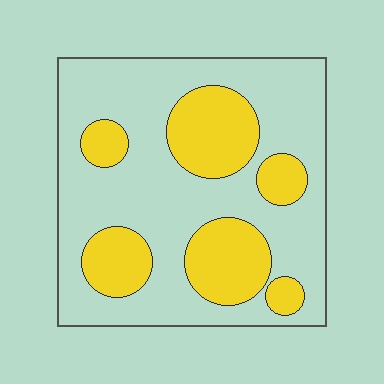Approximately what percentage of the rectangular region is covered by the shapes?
Approximately 30%.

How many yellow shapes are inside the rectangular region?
6.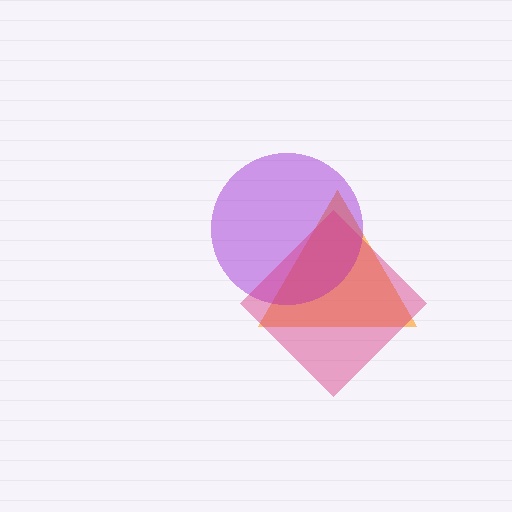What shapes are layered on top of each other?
The layered shapes are: an orange triangle, a purple circle, a magenta diamond.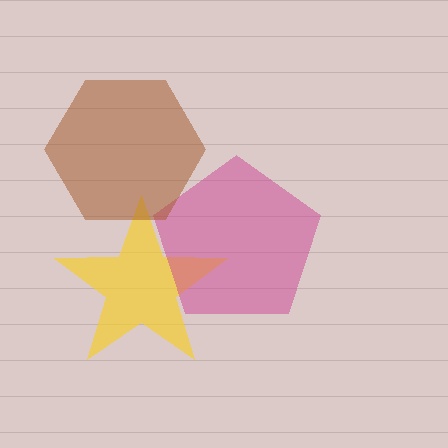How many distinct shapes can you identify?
There are 3 distinct shapes: a yellow star, a magenta pentagon, a brown hexagon.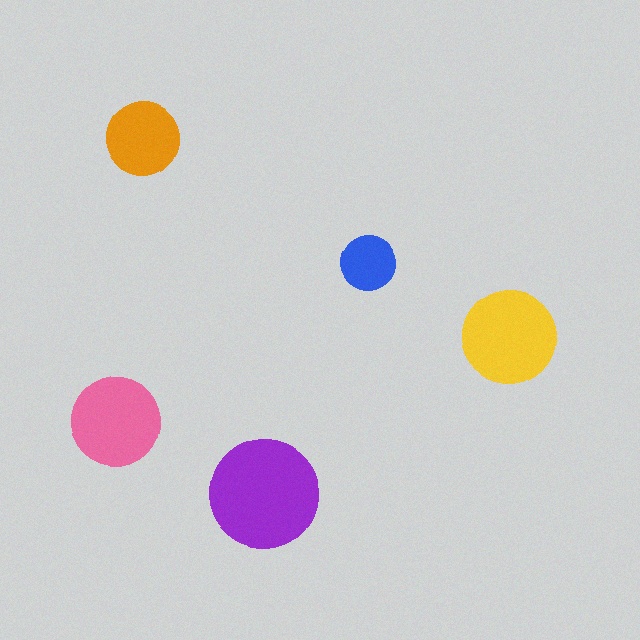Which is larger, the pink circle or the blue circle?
The pink one.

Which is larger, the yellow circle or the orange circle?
The yellow one.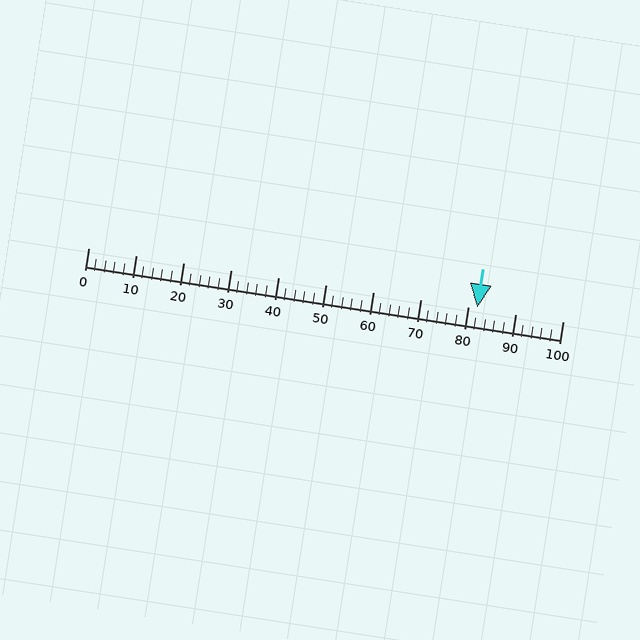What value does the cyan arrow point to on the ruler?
The cyan arrow points to approximately 82.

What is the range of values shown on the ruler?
The ruler shows values from 0 to 100.